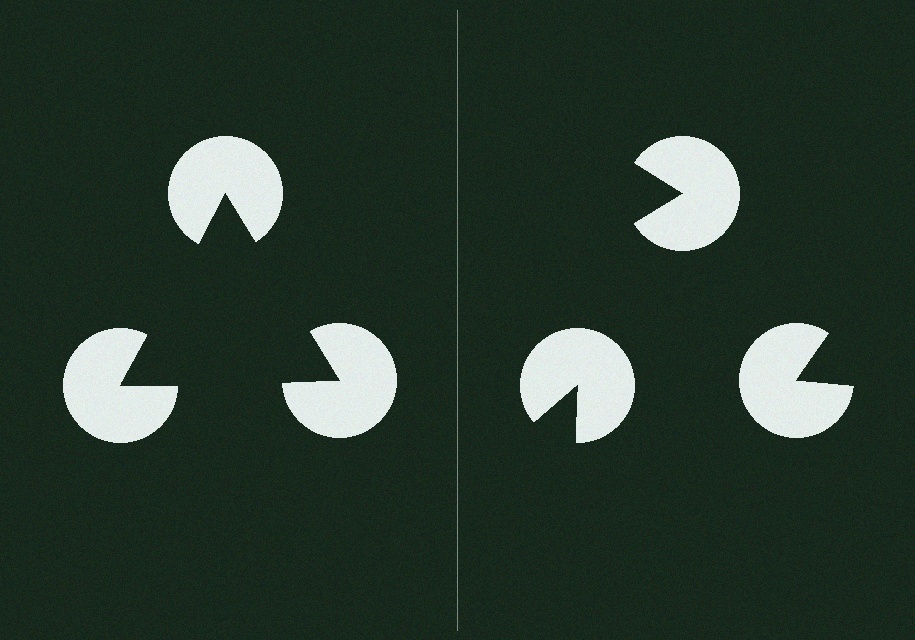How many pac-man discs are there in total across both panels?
6 — 3 on each side.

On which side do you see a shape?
An illusory triangle appears on the left side. On the right side the wedge cuts are rotated, so no coherent shape forms.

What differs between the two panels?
The pac-man discs are positioned identically on both sides; only the wedge orientations differ. On the left they align to a triangle; on the right they are misaligned.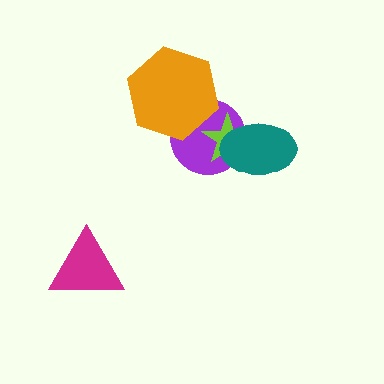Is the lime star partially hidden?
Yes, it is partially covered by another shape.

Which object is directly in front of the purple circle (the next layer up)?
The lime star is directly in front of the purple circle.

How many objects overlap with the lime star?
2 objects overlap with the lime star.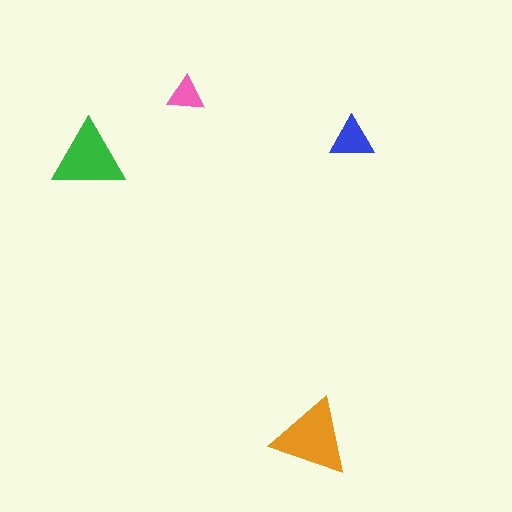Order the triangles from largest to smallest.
the orange one, the green one, the blue one, the pink one.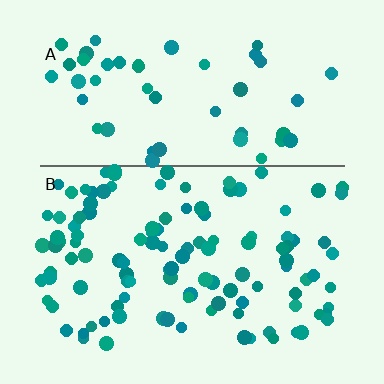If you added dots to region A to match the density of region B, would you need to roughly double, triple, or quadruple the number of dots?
Approximately double.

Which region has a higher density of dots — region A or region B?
B (the bottom).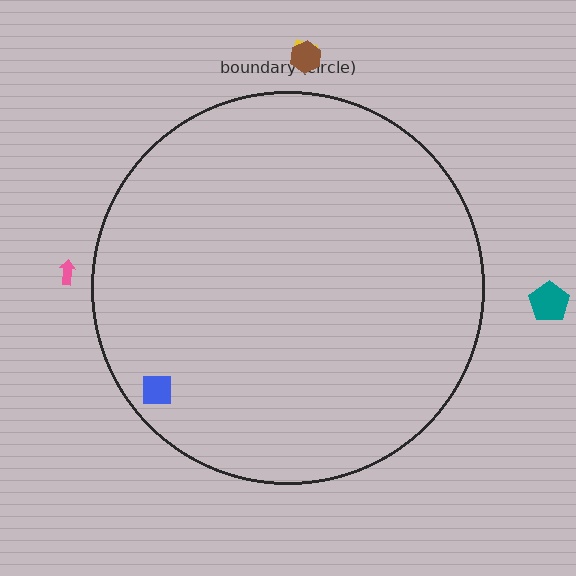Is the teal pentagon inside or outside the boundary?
Outside.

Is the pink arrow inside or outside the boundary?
Outside.